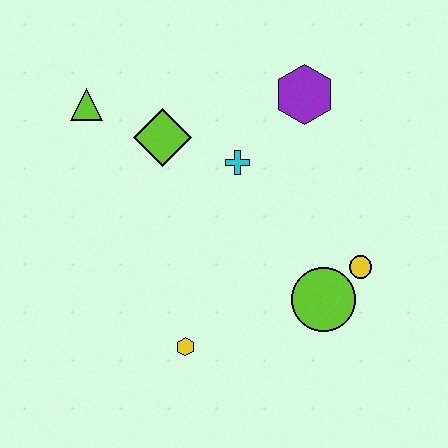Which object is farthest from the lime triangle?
The yellow circle is farthest from the lime triangle.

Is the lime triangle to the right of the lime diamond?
No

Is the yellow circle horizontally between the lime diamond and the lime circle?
No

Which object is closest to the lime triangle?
The lime diamond is closest to the lime triangle.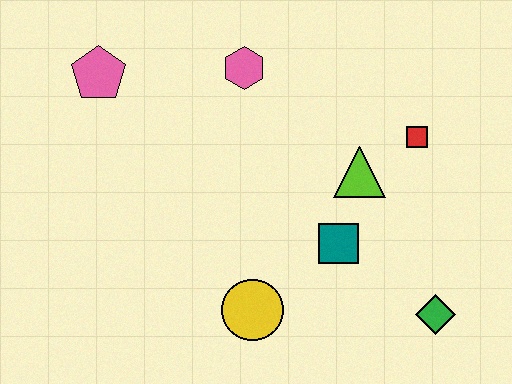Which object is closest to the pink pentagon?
The pink hexagon is closest to the pink pentagon.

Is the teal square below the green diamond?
No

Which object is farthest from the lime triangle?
The pink pentagon is farthest from the lime triangle.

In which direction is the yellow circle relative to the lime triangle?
The yellow circle is below the lime triangle.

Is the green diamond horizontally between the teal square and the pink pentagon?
No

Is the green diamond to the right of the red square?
Yes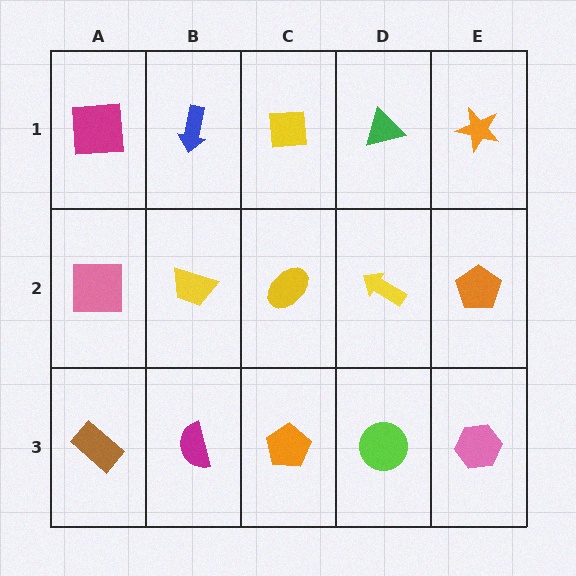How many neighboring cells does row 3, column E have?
2.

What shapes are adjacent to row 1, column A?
A pink square (row 2, column A), a blue arrow (row 1, column B).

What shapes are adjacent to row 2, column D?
A green triangle (row 1, column D), a lime circle (row 3, column D), a yellow ellipse (row 2, column C), an orange pentagon (row 2, column E).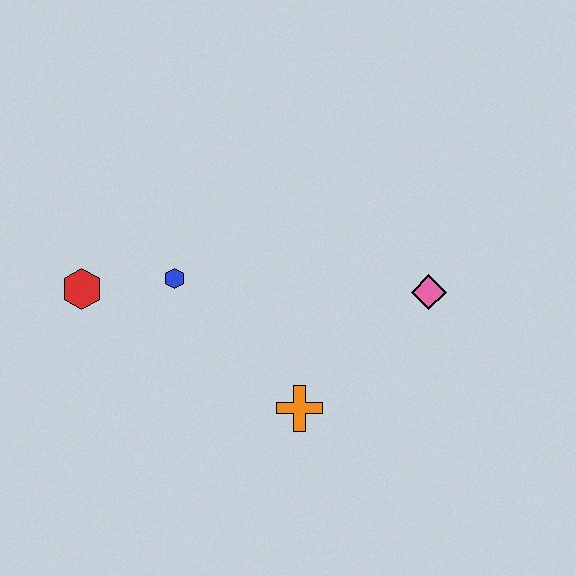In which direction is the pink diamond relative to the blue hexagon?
The pink diamond is to the right of the blue hexagon.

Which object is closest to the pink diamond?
The orange cross is closest to the pink diamond.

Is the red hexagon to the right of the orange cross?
No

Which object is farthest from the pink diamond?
The red hexagon is farthest from the pink diamond.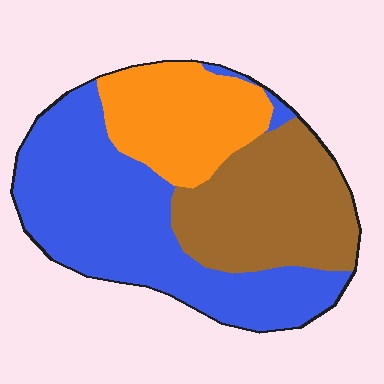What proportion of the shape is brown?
Brown takes up between a sixth and a third of the shape.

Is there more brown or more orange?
Brown.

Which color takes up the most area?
Blue, at roughly 45%.